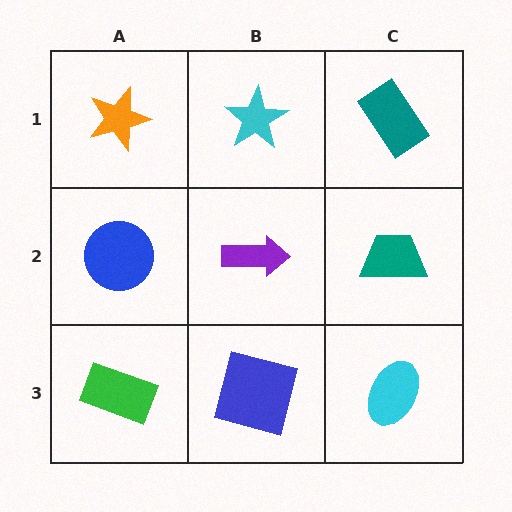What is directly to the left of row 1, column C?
A cyan star.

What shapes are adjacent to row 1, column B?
A purple arrow (row 2, column B), an orange star (row 1, column A), a teal rectangle (row 1, column C).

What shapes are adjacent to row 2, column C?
A teal rectangle (row 1, column C), a cyan ellipse (row 3, column C), a purple arrow (row 2, column B).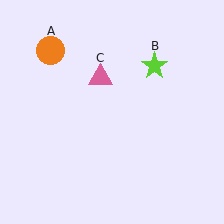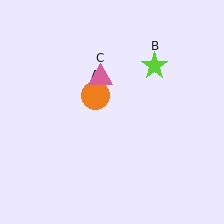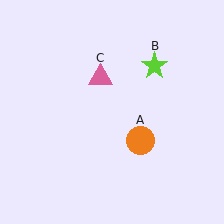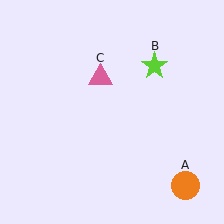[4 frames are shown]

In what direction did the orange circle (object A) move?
The orange circle (object A) moved down and to the right.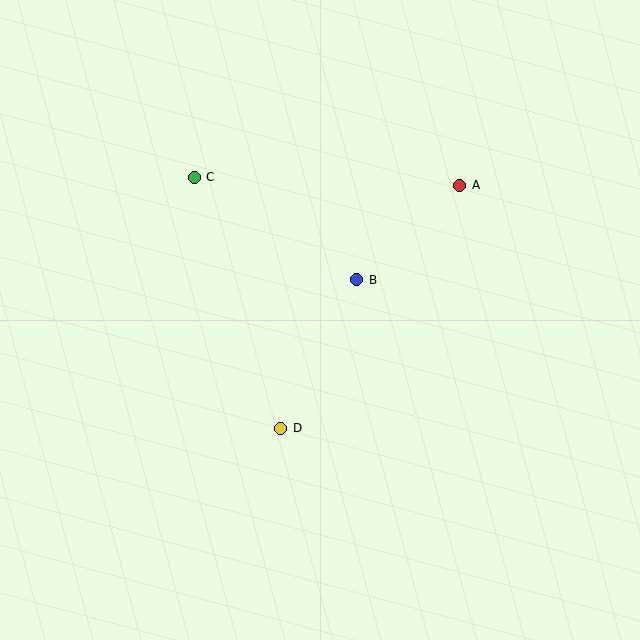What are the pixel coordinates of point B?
Point B is at (357, 280).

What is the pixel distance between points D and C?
The distance between D and C is 266 pixels.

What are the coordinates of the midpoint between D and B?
The midpoint between D and B is at (319, 354).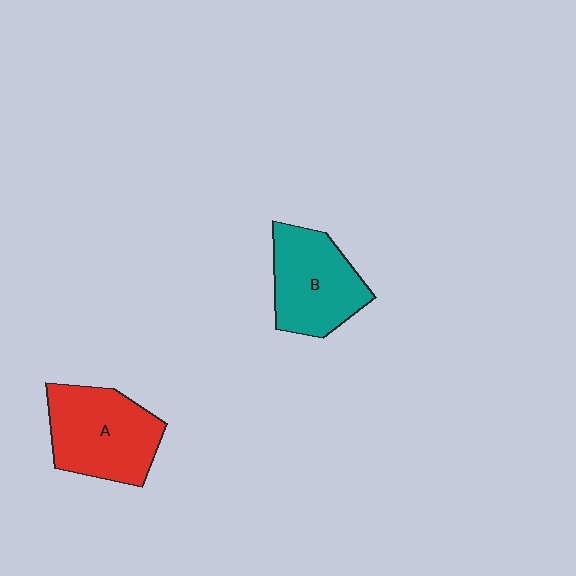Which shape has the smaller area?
Shape B (teal).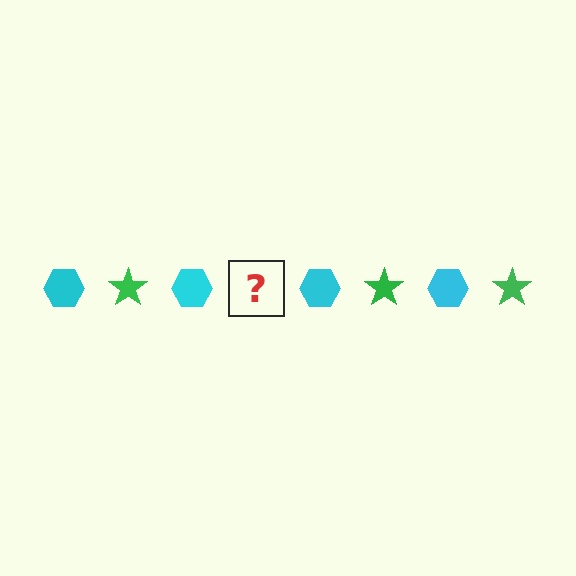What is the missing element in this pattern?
The missing element is a green star.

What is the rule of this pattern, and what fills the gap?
The rule is that the pattern alternates between cyan hexagon and green star. The gap should be filled with a green star.